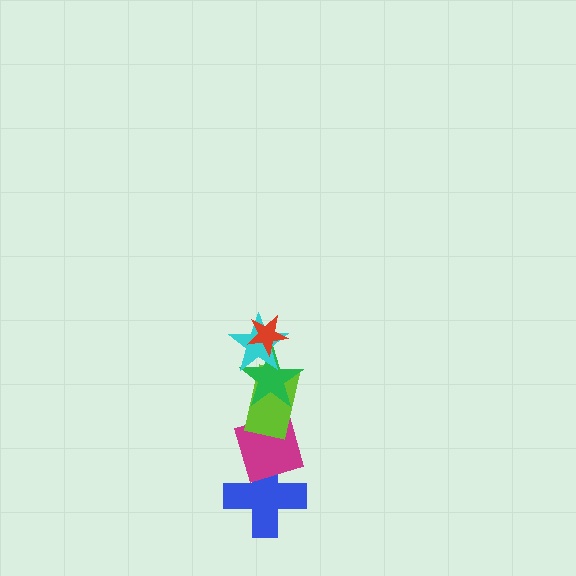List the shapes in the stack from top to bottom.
From top to bottom: the red star, the cyan star, the green star, the lime rectangle, the magenta diamond, the blue cross.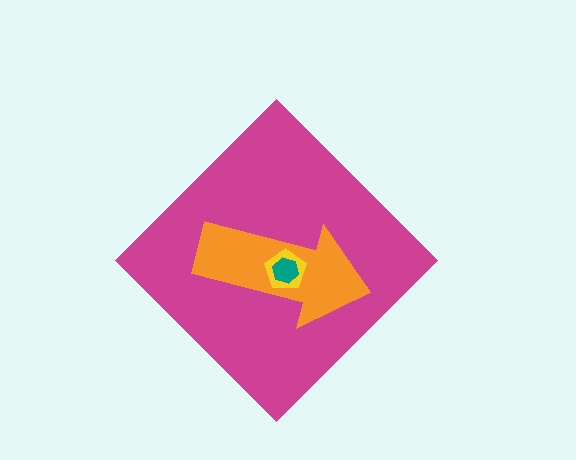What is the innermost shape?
The teal hexagon.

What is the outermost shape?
The magenta diamond.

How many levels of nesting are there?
4.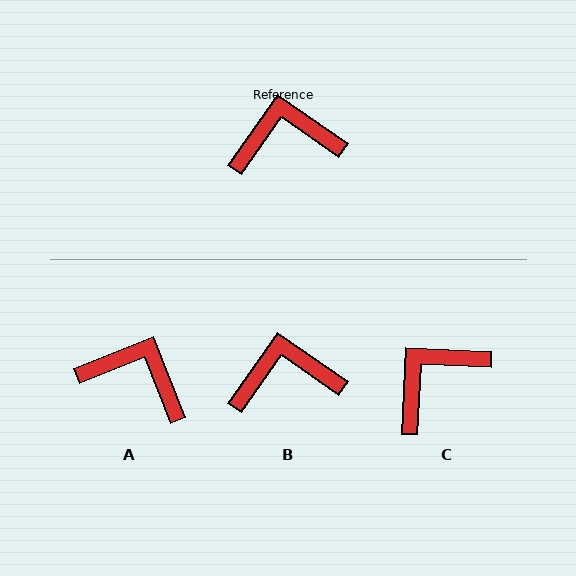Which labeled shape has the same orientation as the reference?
B.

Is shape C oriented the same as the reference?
No, it is off by about 32 degrees.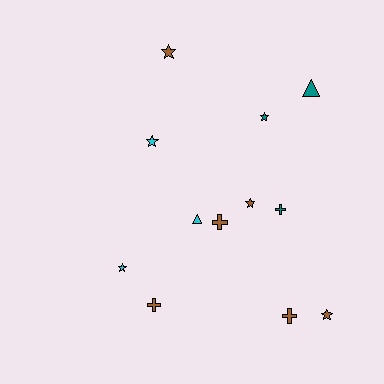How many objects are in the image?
There are 12 objects.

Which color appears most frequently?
Brown, with 6 objects.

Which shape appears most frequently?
Star, with 6 objects.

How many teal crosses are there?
There is 1 teal cross.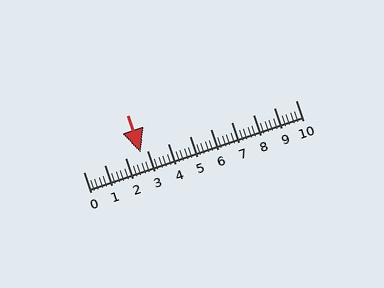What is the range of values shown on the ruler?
The ruler shows values from 0 to 10.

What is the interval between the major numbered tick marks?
The major tick marks are spaced 1 units apart.